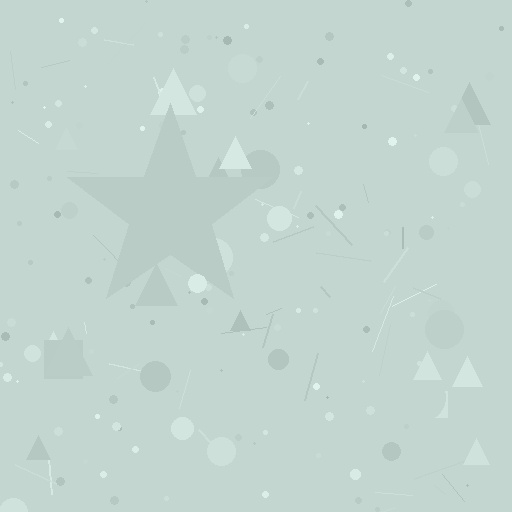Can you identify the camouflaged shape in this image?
The camouflaged shape is a star.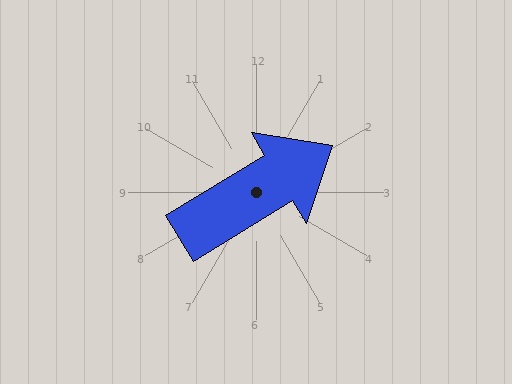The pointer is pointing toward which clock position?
Roughly 2 o'clock.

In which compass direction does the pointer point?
Northeast.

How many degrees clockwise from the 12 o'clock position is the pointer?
Approximately 59 degrees.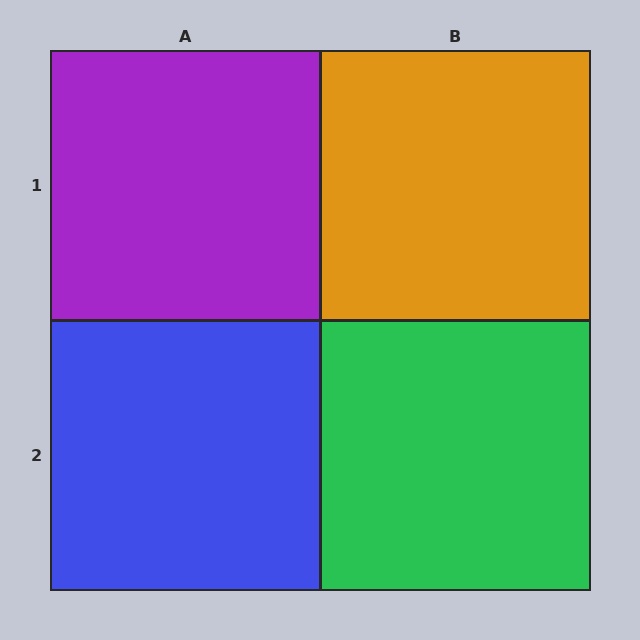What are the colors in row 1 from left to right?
Purple, orange.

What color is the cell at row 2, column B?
Green.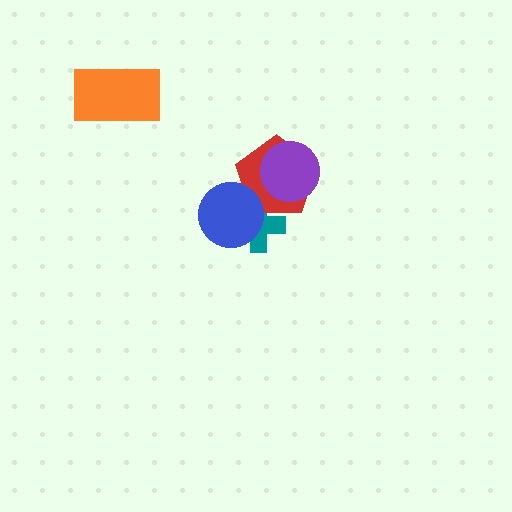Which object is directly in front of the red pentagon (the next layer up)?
The purple circle is directly in front of the red pentagon.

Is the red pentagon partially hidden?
Yes, it is partially covered by another shape.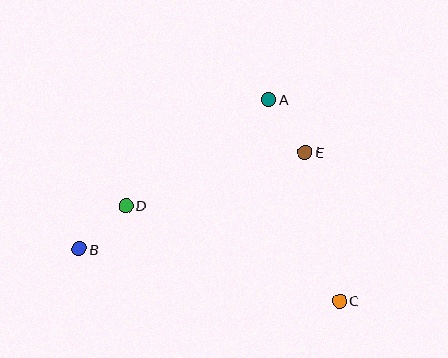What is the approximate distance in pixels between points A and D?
The distance between A and D is approximately 178 pixels.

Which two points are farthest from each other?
Points B and C are farthest from each other.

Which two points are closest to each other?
Points B and D are closest to each other.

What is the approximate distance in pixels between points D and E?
The distance between D and E is approximately 187 pixels.